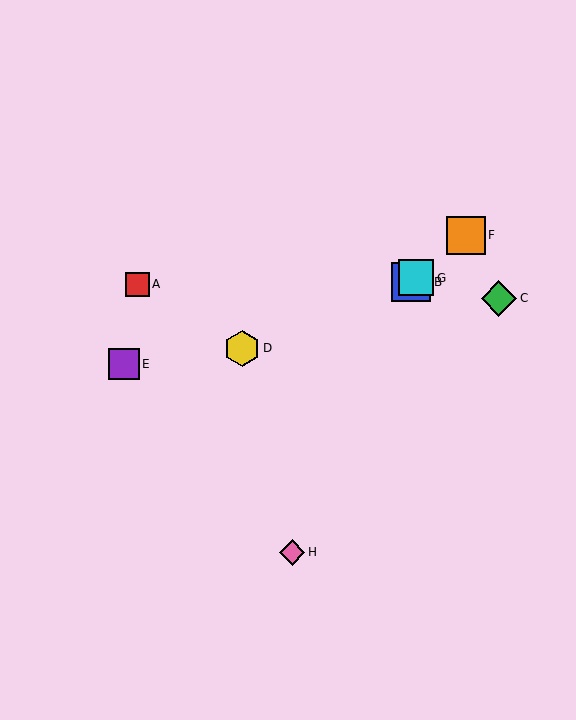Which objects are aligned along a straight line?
Objects B, F, G are aligned along a straight line.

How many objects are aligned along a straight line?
3 objects (B, F, G) are aligned along a straight line.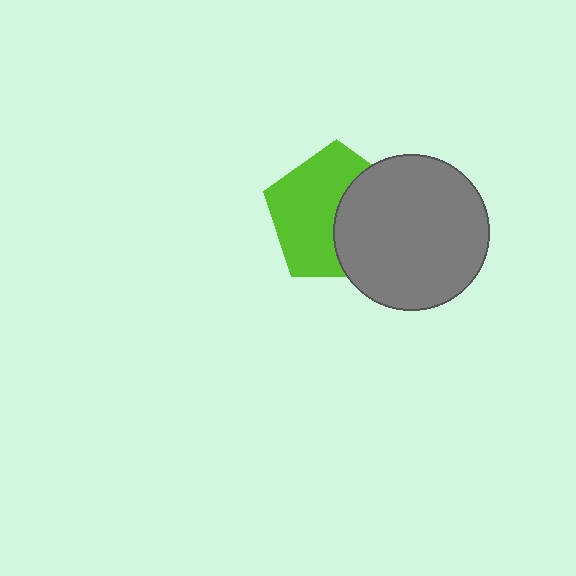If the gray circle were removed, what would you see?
You would see the complete lime pentagon.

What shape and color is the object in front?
The object in front is a gray circle.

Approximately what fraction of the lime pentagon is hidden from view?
Roughly 42% of the lime pentagon is hidden behind the gray circle.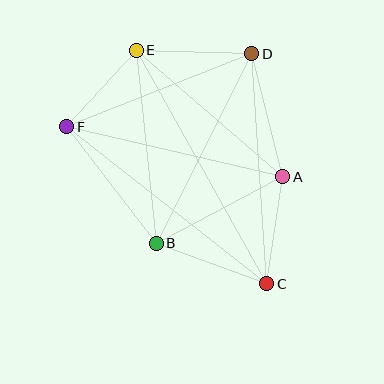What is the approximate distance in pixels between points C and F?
The distance between C and F is approximately 255 pixels.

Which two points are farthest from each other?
Points C and E are farthest from each other.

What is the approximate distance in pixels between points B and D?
The distance between B and D is approximately 212 pixels.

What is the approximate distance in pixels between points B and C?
The distance between B and C is approximately 118 pixels.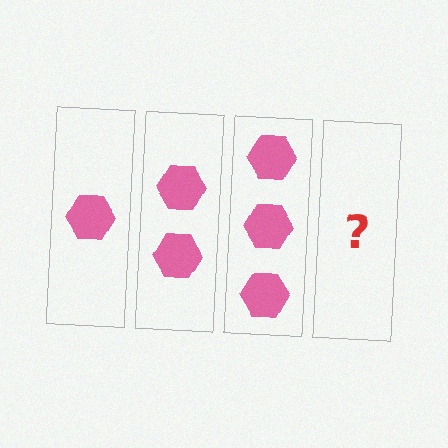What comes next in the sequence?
The next element should be 4 hexagons.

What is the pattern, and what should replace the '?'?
The pattern is that each step adds one more hexagon. The '?' should be 4 hexagons.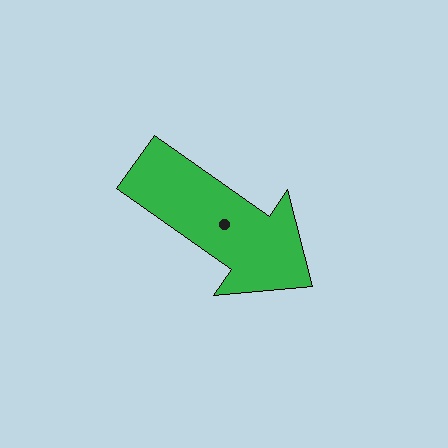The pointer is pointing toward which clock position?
Roughly 4 o'clock.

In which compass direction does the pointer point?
Southeast.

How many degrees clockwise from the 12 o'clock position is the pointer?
Approximately 125 degrees.